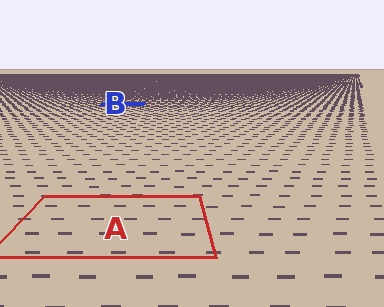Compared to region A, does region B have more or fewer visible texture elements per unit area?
Region B has more texture elements per unit area — they are packed more densely because it is farther away.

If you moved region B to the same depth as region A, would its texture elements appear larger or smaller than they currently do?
They would appear larger. At a closer depth, the same texture elements are projected at a bigger on-screen size.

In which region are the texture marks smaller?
The texture marks are smaller in region B, because it is farther away.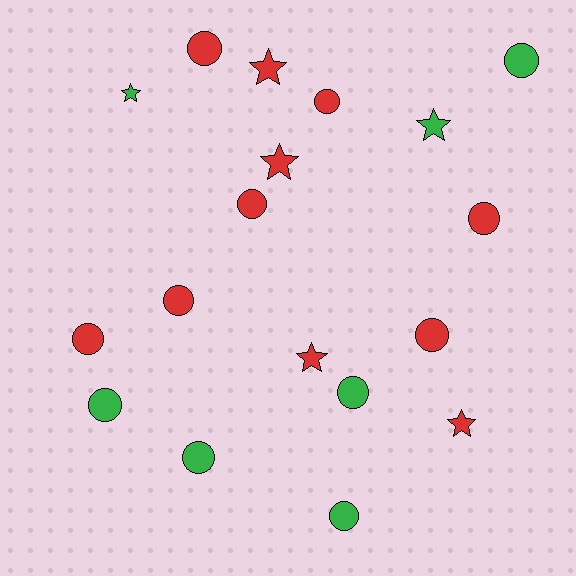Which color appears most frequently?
Red, with 11 objects.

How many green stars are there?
There are 2 green stars.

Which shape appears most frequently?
Circle, with 12 objects.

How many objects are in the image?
There are 18 objects.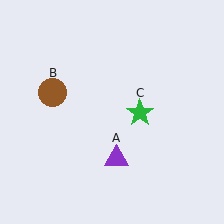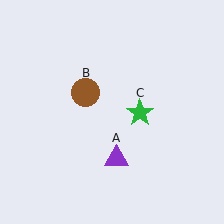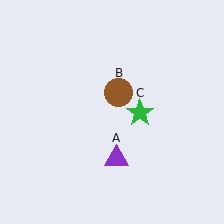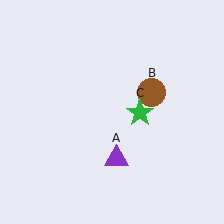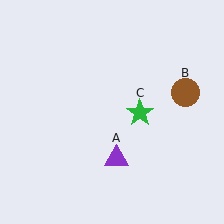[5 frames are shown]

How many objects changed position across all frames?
1 object changed position: brown circle (object B).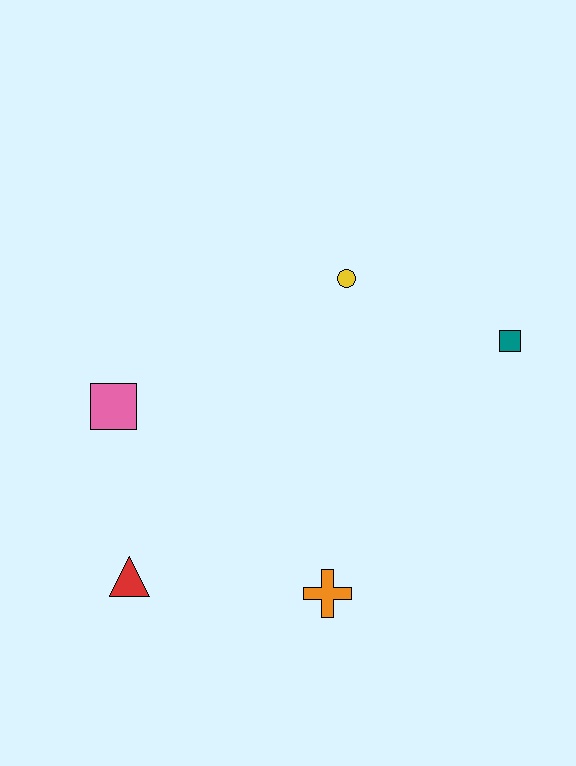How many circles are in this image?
There is 1 circle.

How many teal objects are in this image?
There is 1 teal object.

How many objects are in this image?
There are 5 objects.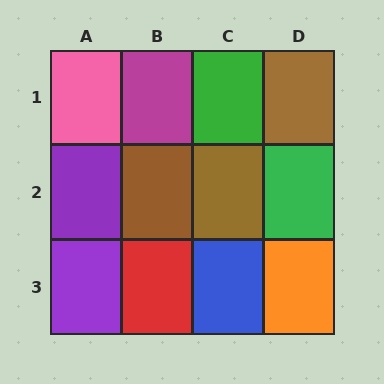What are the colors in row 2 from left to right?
Purple, brown, brown, green.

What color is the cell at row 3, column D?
Orange.